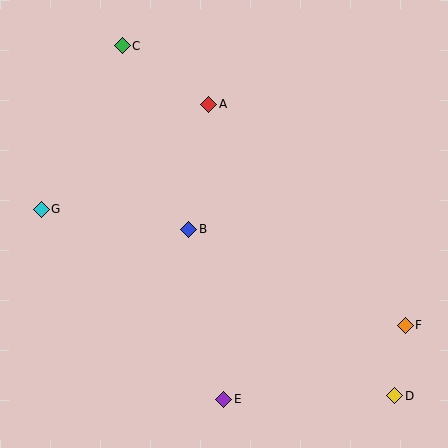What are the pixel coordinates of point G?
Point G is at (41, 209).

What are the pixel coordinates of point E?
Point E is at (224, 399).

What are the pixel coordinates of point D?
Point D is at (395, 396).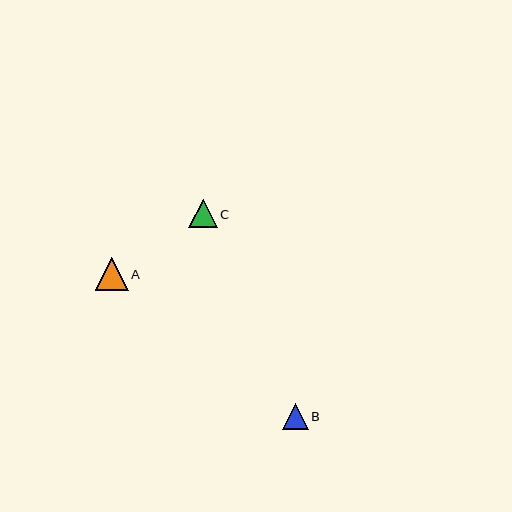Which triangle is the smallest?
Triangle B is the smallest with a size of approximately 26 pixels.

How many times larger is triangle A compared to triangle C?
Triangle A is approximately 1.2 times the size of triangle C.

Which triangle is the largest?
Triangle A is the largest with a size of approximately 33 pixels.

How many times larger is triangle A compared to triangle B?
Triangle A is approximately 1.3 times the size of triangle B.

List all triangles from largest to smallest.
From largest to smallest: A, C, B.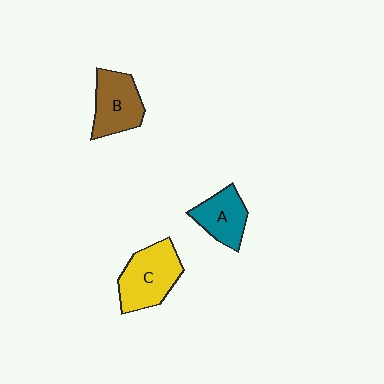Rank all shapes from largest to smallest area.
From largest to smallest: C (yellow), B (brown), A (teal).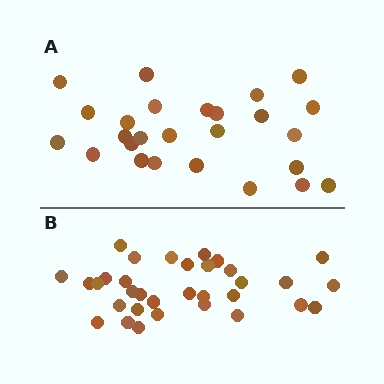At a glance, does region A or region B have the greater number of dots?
Region B (the bottom region) has more dots.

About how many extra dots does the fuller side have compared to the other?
Region B has roughly 8 or so more dots than region A.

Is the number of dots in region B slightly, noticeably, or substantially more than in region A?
Region B has noticeably more, but not dramatically so. The ratio is roughly 1.3 to 1.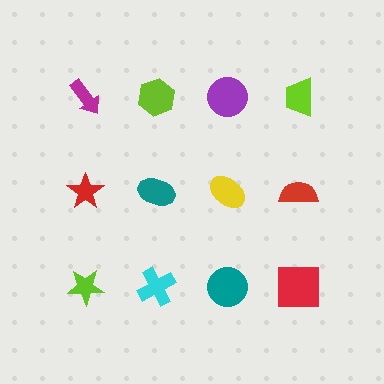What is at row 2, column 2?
A teal ellipse.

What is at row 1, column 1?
A magenta arrow.